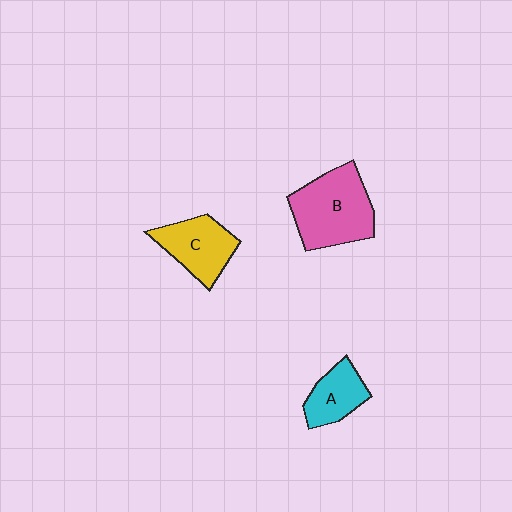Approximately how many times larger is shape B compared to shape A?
Approximately 1.9 times.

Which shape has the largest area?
Shape B (pink).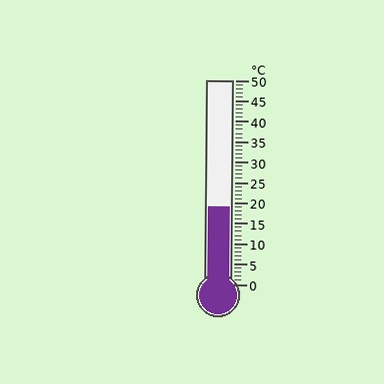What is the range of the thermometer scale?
The thermometer scale ranges from 0°C to 50°C.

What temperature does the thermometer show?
The thermometer shows approximately 19°C.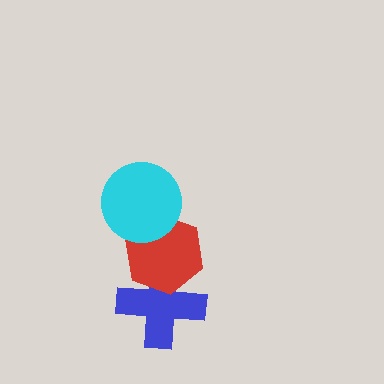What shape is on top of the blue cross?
The red hexagon is on top of the blue cross.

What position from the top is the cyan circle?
The cyan circle is 1st from the top.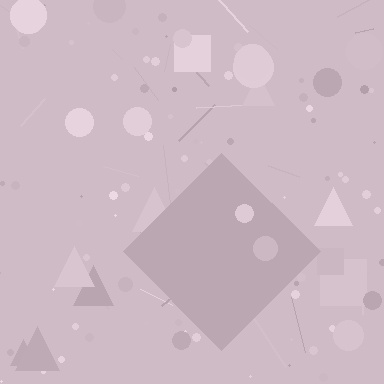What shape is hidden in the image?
A diamond is hidden in the image.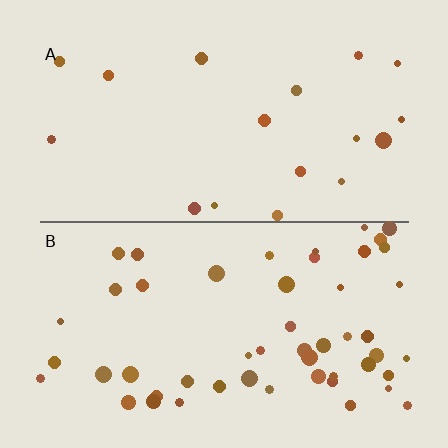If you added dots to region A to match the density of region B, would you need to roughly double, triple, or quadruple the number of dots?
Approximately triple.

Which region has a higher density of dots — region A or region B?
B (the bottom).